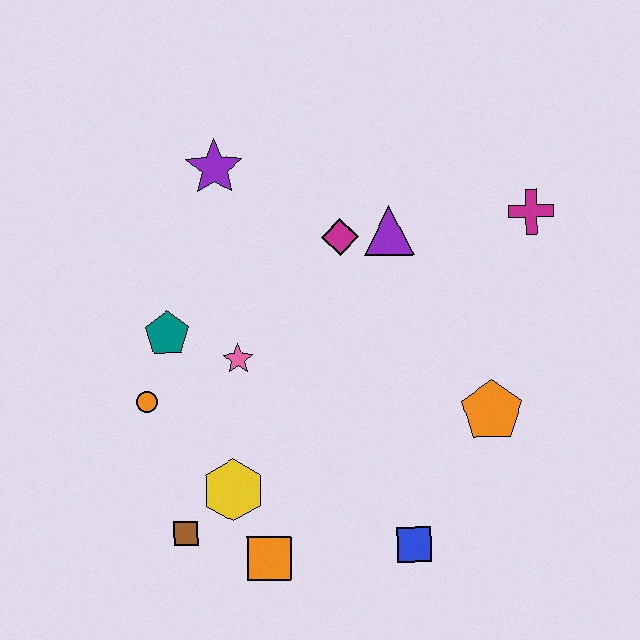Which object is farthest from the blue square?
The purple star is farthest from the blue square.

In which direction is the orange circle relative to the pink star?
The orange circle is to the left of the pink star.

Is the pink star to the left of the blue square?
Yes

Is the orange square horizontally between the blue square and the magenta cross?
No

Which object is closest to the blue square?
The orange square is closest to the blue square.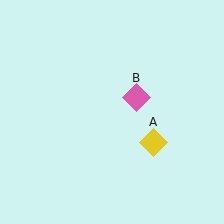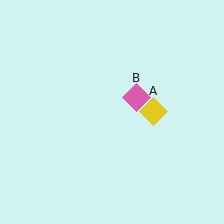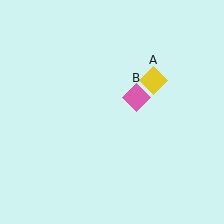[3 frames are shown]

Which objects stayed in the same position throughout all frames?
Pink diamond (object B) remained stationary.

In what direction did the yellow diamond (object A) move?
The yellow diamond (object A) moved up.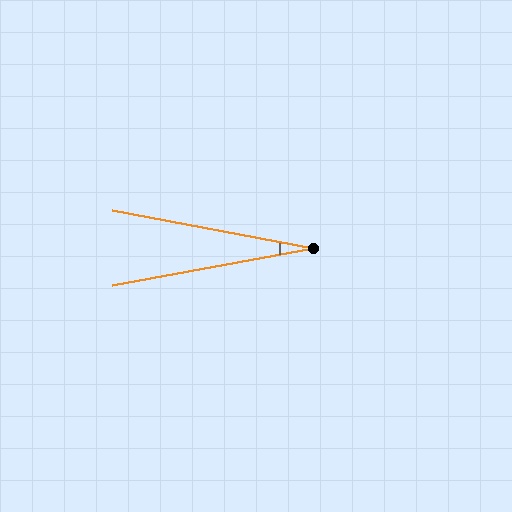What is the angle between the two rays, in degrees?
Approximately 21 degrees.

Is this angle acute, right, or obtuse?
It is acute.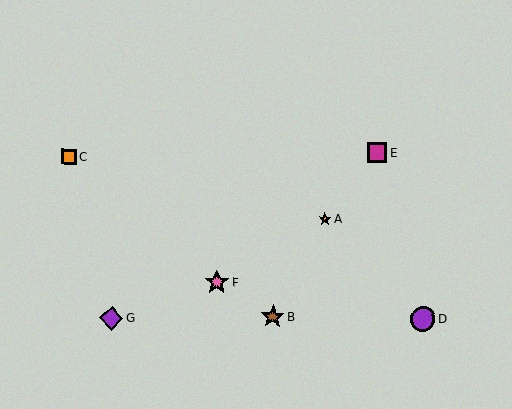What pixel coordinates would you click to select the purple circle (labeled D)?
Click at (423, 319) to select the purple circle D.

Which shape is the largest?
The purple circle (labeled D) is the largest.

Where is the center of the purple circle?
The center of the purple circle is at (423, 319).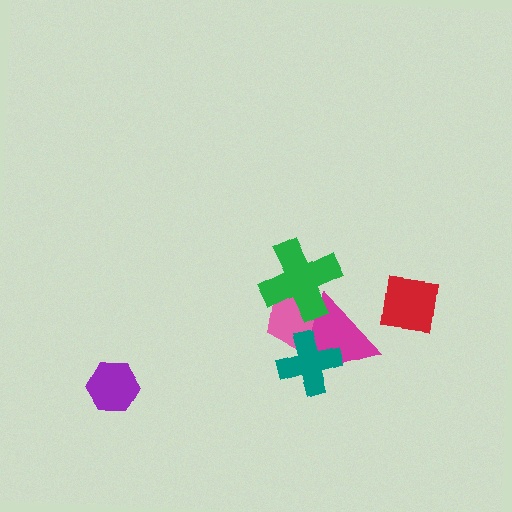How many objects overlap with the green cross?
2 objects overlap with the green cross.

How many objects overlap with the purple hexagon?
0 objects overlap with the purple hexagon.